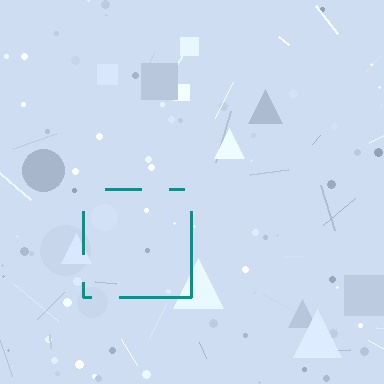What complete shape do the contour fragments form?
The contour fragments form a square.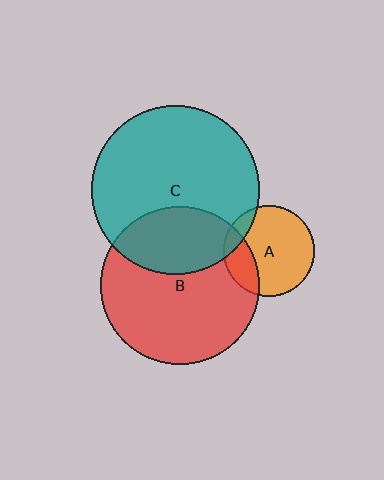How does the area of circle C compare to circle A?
Approximately 3.4 times.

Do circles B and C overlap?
Yes.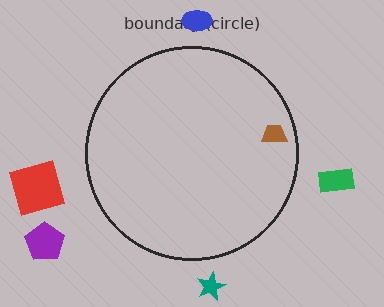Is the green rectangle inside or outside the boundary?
Outside.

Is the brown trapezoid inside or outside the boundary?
Inside.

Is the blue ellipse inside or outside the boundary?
Outside.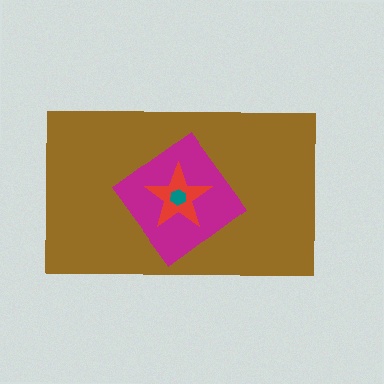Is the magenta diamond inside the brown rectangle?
Yes.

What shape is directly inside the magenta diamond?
The red star.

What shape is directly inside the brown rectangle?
The magenta diamond.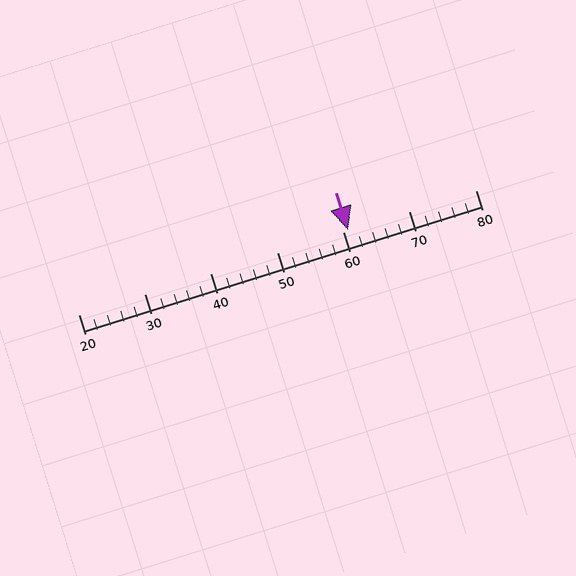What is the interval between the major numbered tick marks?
The major tick marks are spaced 10 units apart.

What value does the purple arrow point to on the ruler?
The purple arrow points to approximately 61.